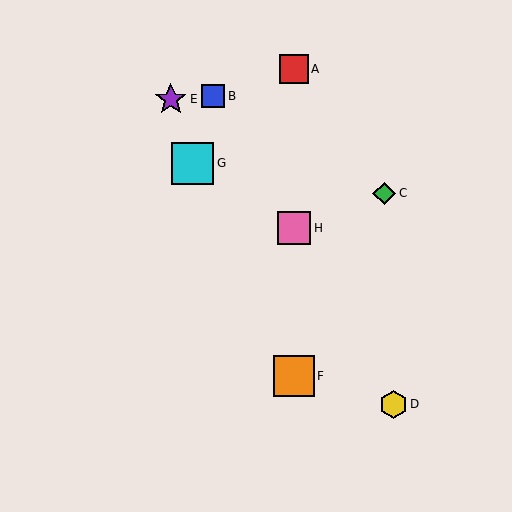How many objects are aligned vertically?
3 objects (A, F, H) are aligned vertically.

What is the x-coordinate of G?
Object G is at x≈193.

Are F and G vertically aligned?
No, F is at x≈294 and G is at x≈193.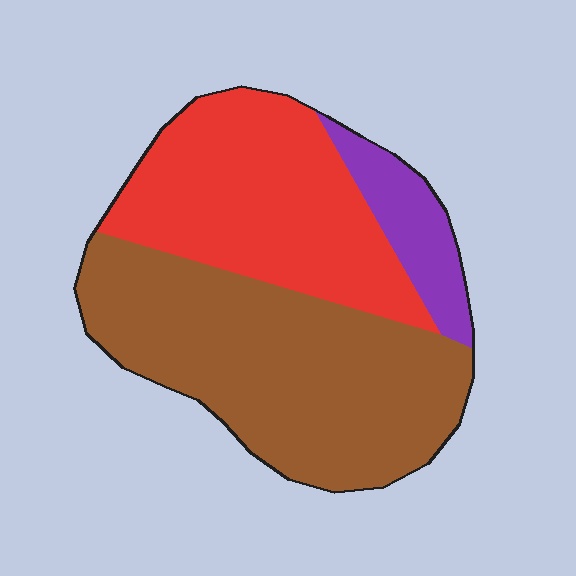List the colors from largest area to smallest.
From largest to smallest: brown, red, purple.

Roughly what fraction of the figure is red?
Red covers roughly 40% of the figure.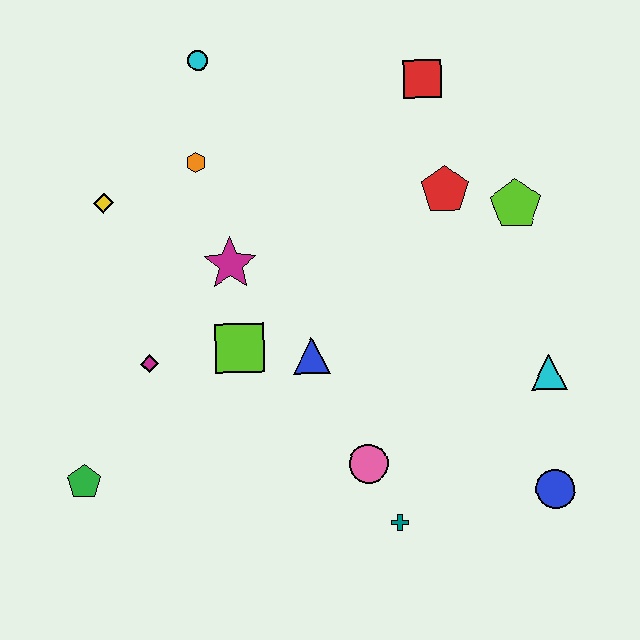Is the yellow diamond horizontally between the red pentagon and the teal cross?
No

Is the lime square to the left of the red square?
Yes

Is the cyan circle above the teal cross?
Yes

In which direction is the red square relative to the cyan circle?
The red square is to the right of the cyan circle.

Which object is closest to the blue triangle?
The lime square is closest to the blue triangle.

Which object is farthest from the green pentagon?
The red square is farthest from the green pentagon.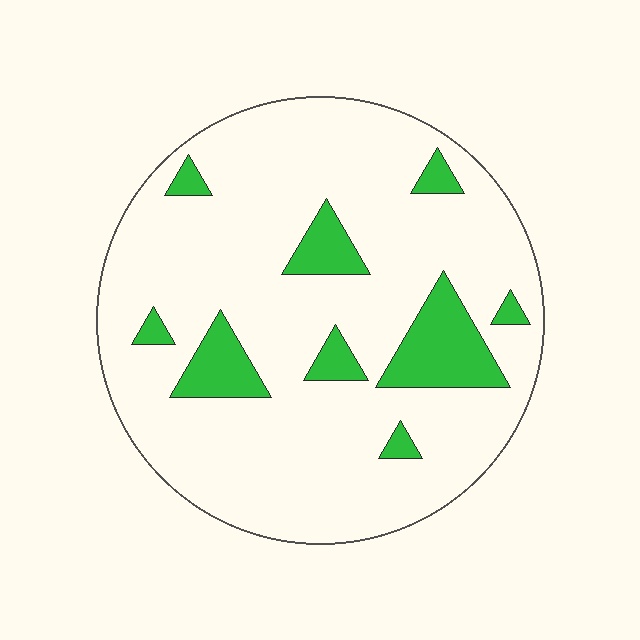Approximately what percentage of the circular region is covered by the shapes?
Approximately 15%.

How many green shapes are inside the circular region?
9.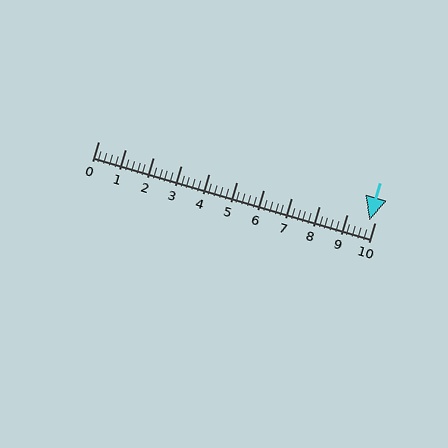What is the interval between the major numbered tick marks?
The major tick marks are spaced 1 units apart.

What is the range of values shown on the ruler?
The ruler shows values from 0 to 10.